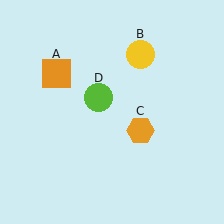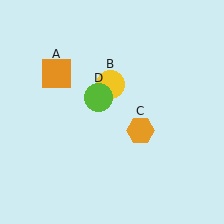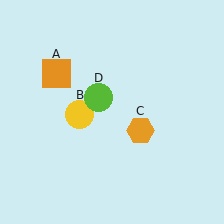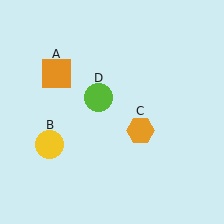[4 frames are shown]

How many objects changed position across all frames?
1 object changed position: yellow circle (object B).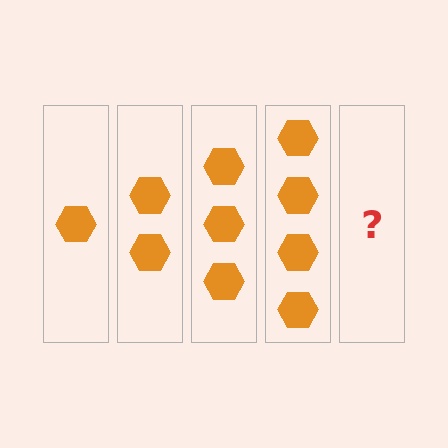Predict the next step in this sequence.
The next step is 5 hexagons.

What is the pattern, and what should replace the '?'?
The pattern is that each step adds one more hexagon. The '?' should be 5 hexagons.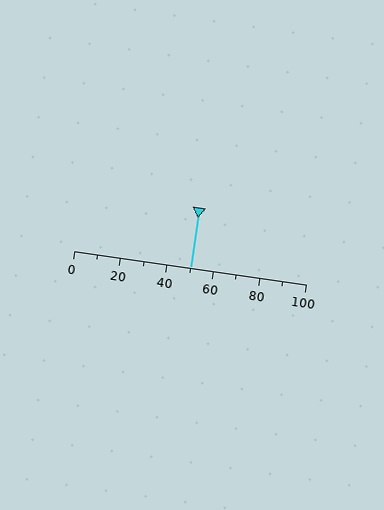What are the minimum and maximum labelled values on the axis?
The axis runs from 0 to 100.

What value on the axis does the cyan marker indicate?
The marker indicates approximately 50.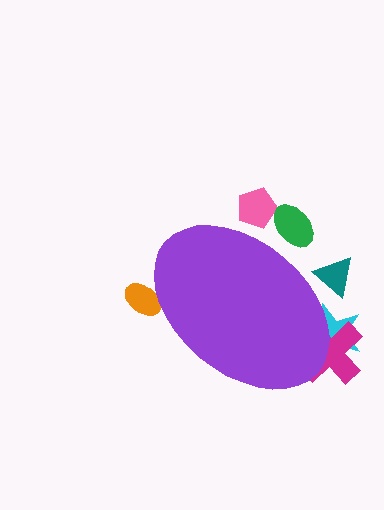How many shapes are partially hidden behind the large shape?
6 shapes are partially hidden.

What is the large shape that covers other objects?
A purple ellipse.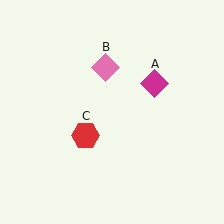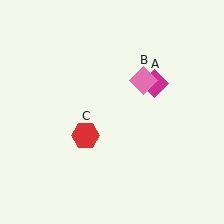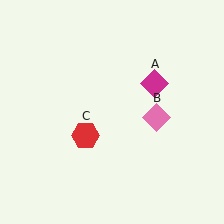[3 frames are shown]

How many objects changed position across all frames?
1 object changed position: pink diamond (object B).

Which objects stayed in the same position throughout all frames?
Magenta diamond (object A) and red hexagon (object C) remained stationary.